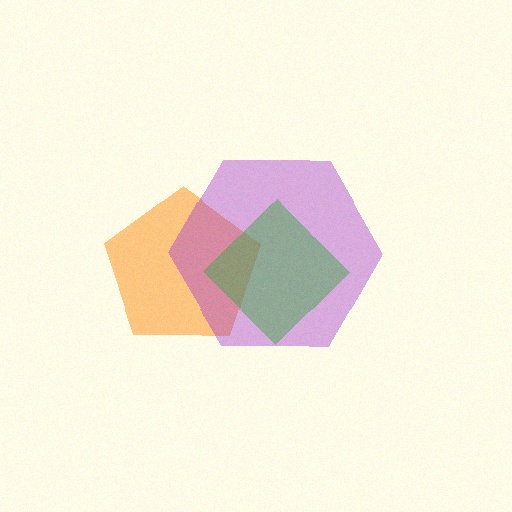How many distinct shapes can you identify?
There are 3 distinct shapes: an orange pentagon, a purple hexagon, a green diamond.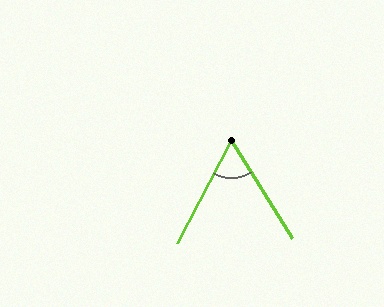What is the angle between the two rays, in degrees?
Approximately 60 degrees.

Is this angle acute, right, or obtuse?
It is acute.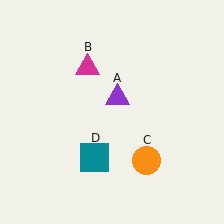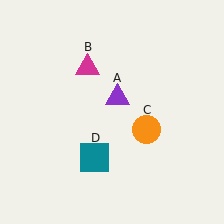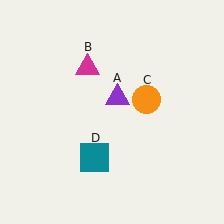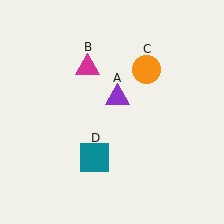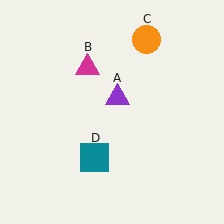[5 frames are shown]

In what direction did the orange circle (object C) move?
The orange circle (object C) moved up.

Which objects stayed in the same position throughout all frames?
Purple triangle (object A) and magenta triangle (object B) and teal square (object D) remained stationary.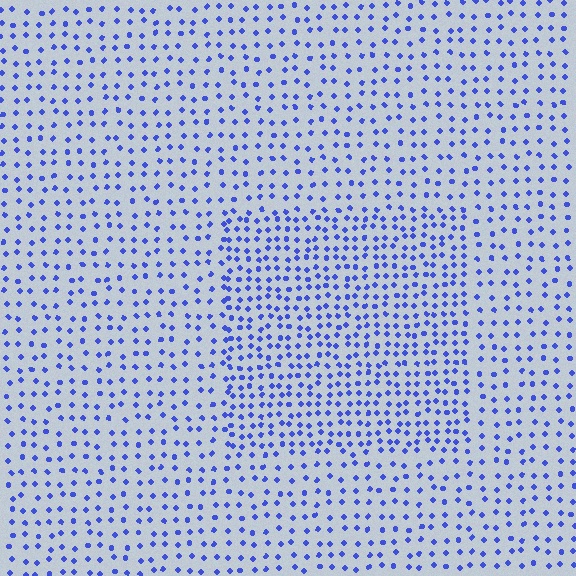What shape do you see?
I see a rectangle.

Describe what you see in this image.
The image contains small blue elements arranged at two different densities. A rectangle-shaped region is visible where the elements are more densely packed than the surrounding area.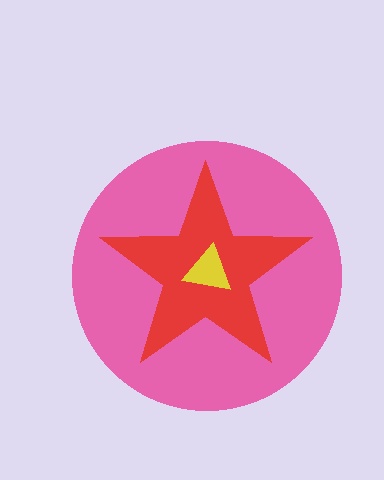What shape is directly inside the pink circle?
The red star.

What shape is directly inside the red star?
The yellow triangle.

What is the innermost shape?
The yellow triangle.